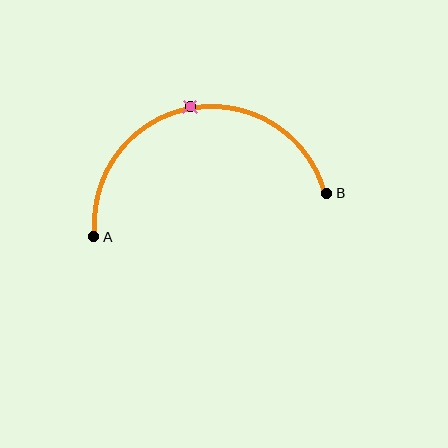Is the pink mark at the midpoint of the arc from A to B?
Yes. The pink mark lies on the arc at equal arc-length from both A and B — it is the arc midpoint.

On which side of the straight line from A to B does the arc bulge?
The arc bulges above the straight line connecting A and B.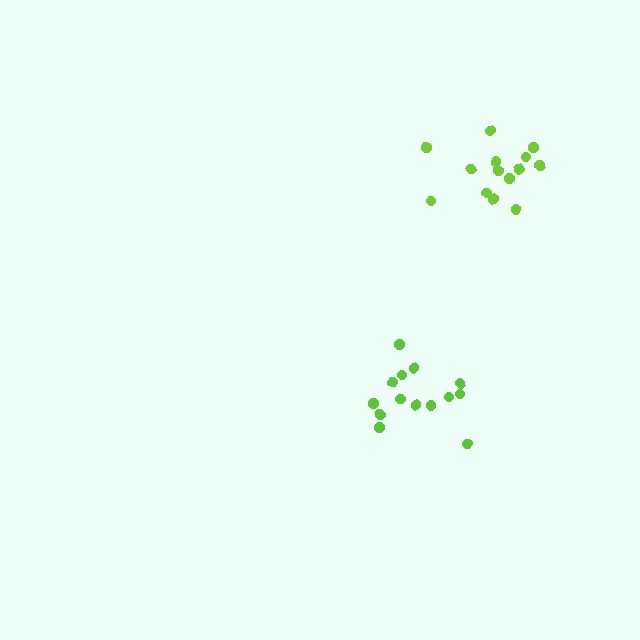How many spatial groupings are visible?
There are 2 spatial groupings.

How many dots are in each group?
Group 1: 14 dots, Group 2: 14 dots (28 total).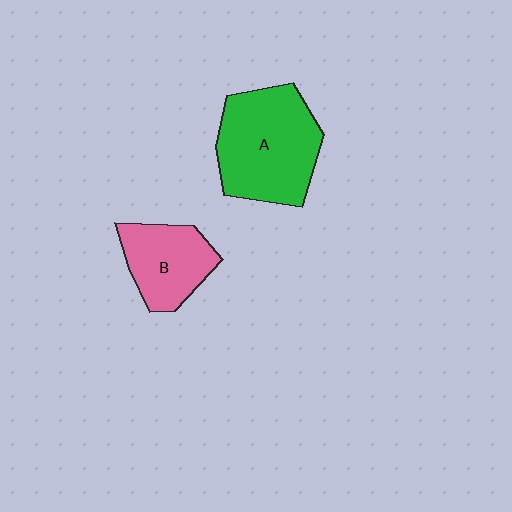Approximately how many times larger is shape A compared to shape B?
Approximately 1.6 times.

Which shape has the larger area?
Shape A (green).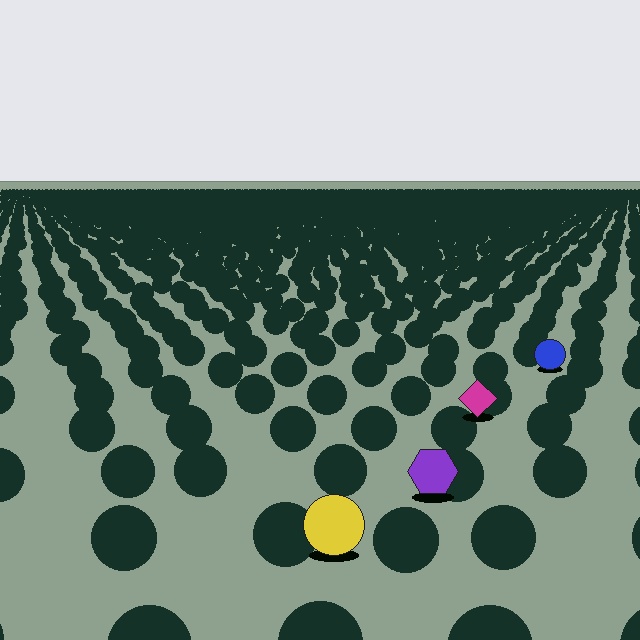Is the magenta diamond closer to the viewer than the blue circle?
Yes. The magenta diamond is closer — you can tell from the texture gradient: the ground texture is coarser near it.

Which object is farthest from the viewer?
The blue circle is farthest from the viewer. It appears smaller and the ground texture around it is denser.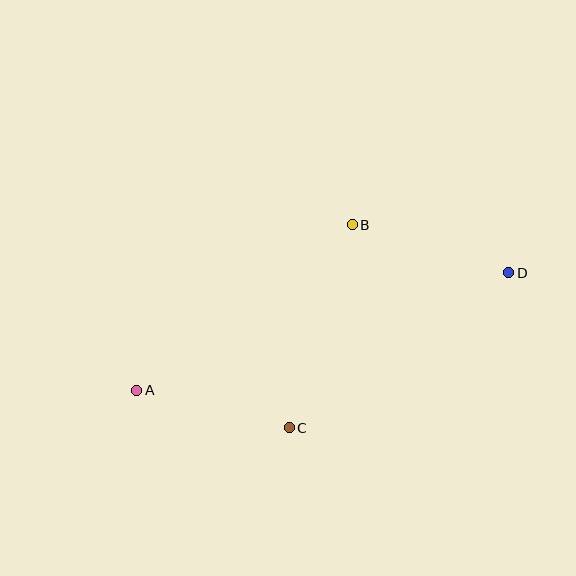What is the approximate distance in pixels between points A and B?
The distance between A and B is approximately 272 pixels.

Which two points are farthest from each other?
Points A and D are farthest from each other.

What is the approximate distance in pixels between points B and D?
The distance between B and D is approximately 164 pixels.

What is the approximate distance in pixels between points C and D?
The distance between C and D is approximately 269 pixels.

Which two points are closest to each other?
Points A and C are closest to each other.